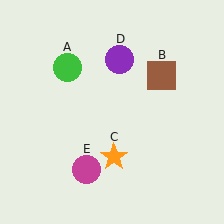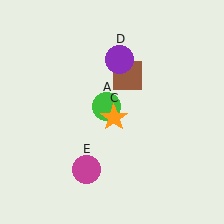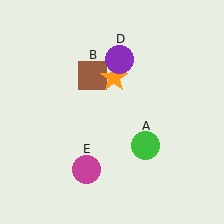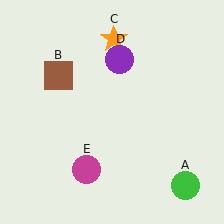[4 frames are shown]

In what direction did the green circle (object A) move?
The green circle (object A) moved down and to the right.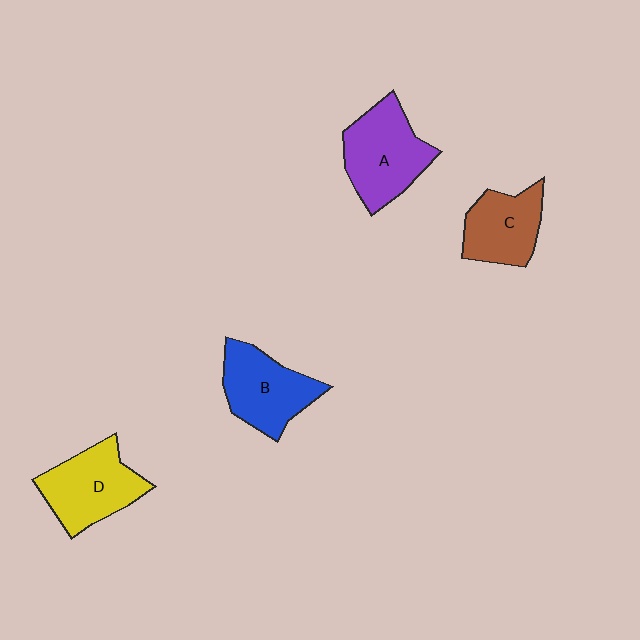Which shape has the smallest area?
Shape C (brown).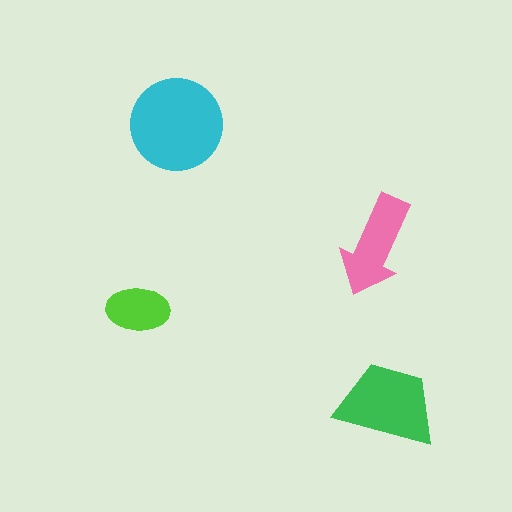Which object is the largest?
The cyan circle.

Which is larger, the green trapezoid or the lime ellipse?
The green trapezoid.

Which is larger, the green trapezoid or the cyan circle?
The cyan circle.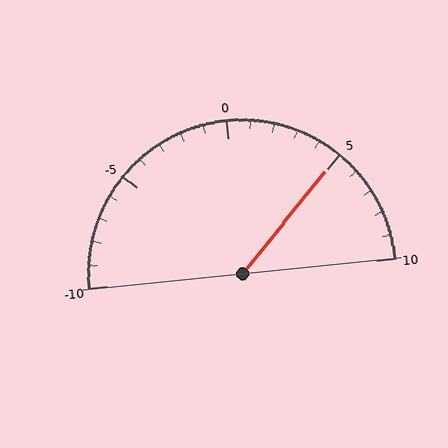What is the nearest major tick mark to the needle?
The nearest major tick mark is 5.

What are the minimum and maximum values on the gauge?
The gauge ranges from -10 to 10.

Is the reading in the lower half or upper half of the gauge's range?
The reading is in the upper half of the range (-10 to 10).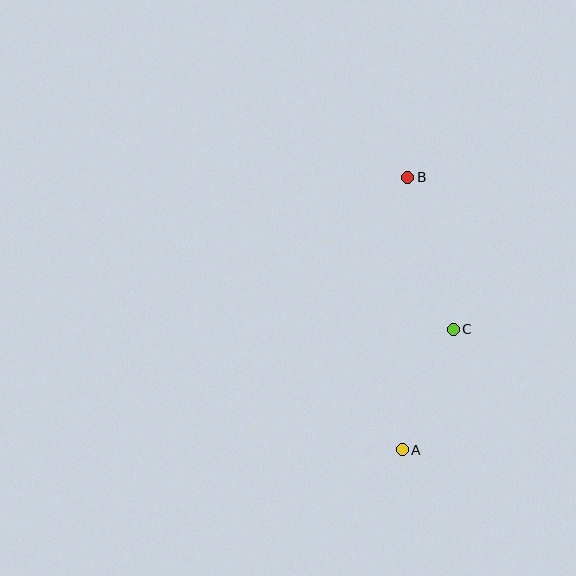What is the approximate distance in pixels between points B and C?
The distance between B and C is approximately 159 pixels.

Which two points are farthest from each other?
Points A and B are farthest from each other.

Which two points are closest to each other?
Points A and C are closest to each other.